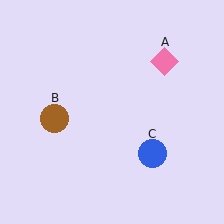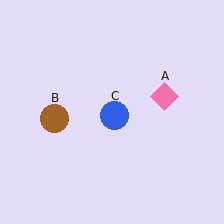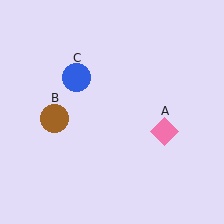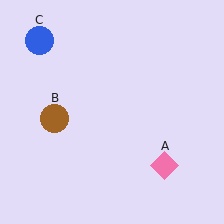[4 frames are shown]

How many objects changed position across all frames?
2 objects changed position: pink diamond (object A), blue circle (object C).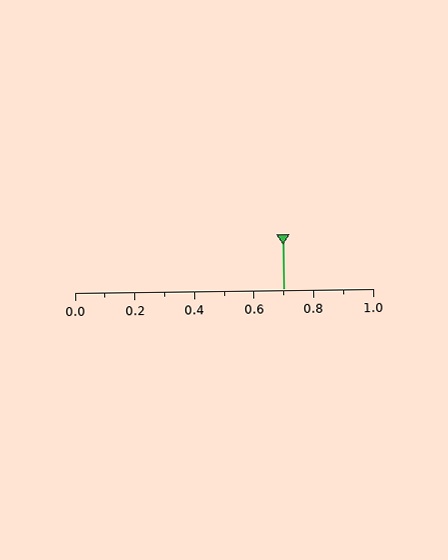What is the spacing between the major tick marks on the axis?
The major ticks are spaced 0.2 apart.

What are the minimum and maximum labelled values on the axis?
The axis runs from 0.0 to 1.0.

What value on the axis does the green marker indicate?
The marker indicates approximately 0.7.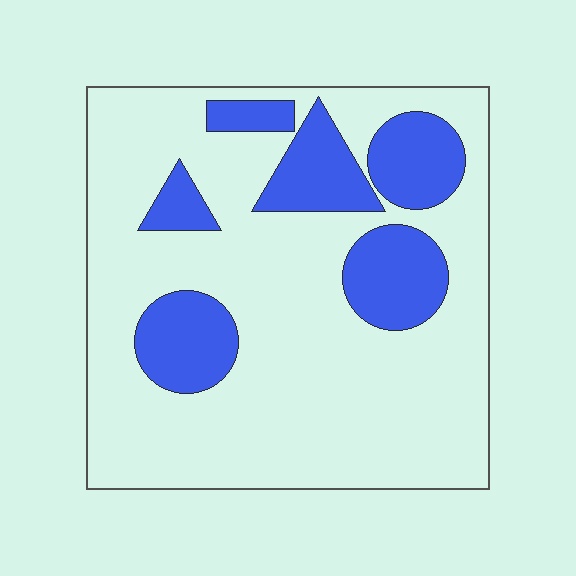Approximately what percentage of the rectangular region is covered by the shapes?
Approximately 25%.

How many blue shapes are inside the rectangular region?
6.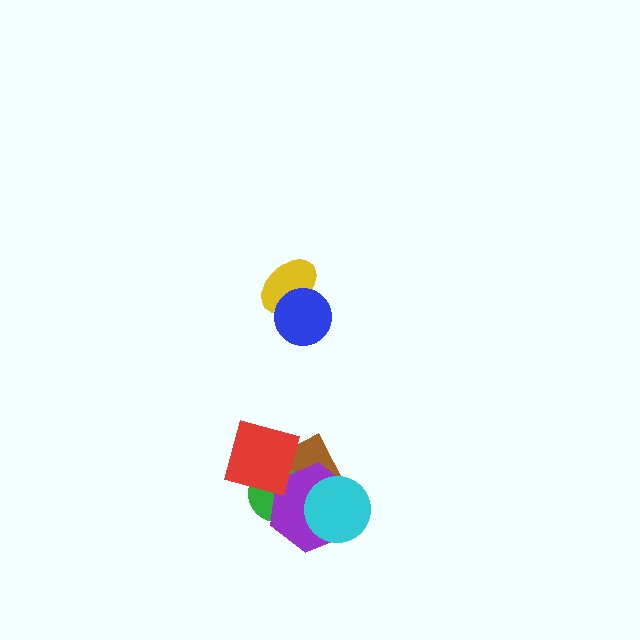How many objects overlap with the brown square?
4 objects overlap with the brown square.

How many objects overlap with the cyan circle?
2 objects overlap with the cyan circle.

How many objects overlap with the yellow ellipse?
1 object overlaps with the yellow ellipse.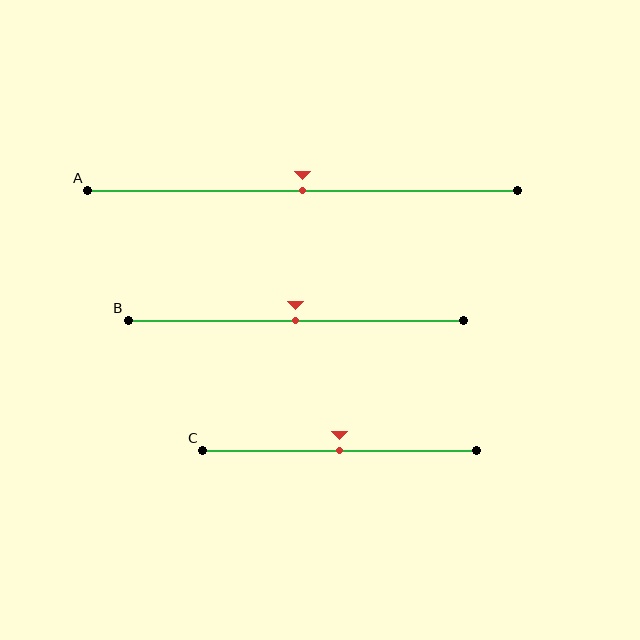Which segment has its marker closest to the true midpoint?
Segment A has its marker closest to the true midpoint.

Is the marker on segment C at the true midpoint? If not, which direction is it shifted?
Yes, the marker on segment C is at the true midpoint.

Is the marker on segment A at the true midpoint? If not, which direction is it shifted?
Yes, the marker on segment A is at the true midpoint.